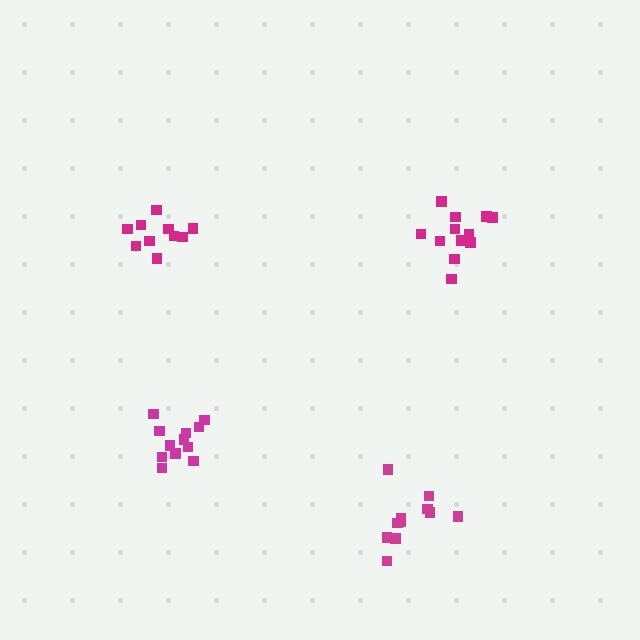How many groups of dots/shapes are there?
There are 4 groups.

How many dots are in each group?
Group 1: 11 dots, Group 2: 12 dots, Group 3: 10 dots, Group 4: 12 dots (45 total).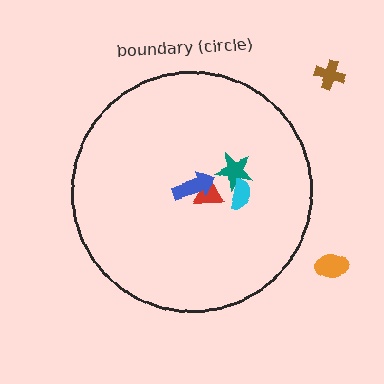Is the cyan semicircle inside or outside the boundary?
Inside.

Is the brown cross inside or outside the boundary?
Outside.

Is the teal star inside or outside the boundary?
Inside.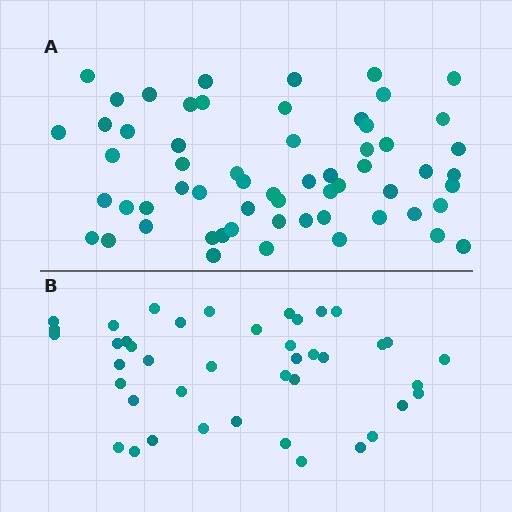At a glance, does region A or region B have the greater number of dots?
Region A (the top region) has more dots.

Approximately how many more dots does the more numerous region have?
Region A has approximately 20 more dots than region B.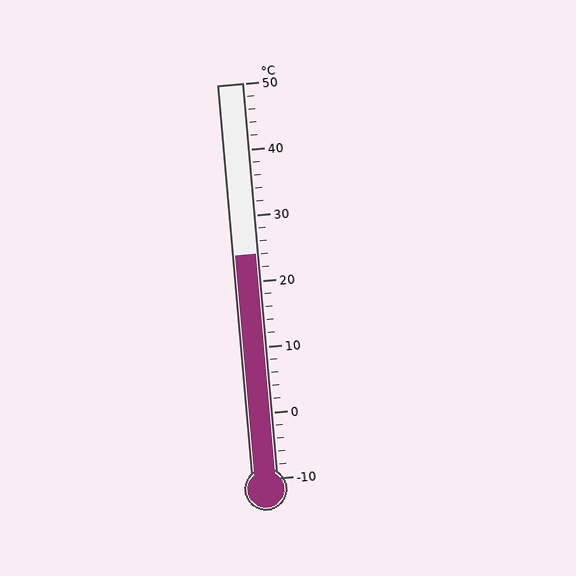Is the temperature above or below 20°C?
The temperature is above 20°C.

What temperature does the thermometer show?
The thermometer shows approximately 24°C.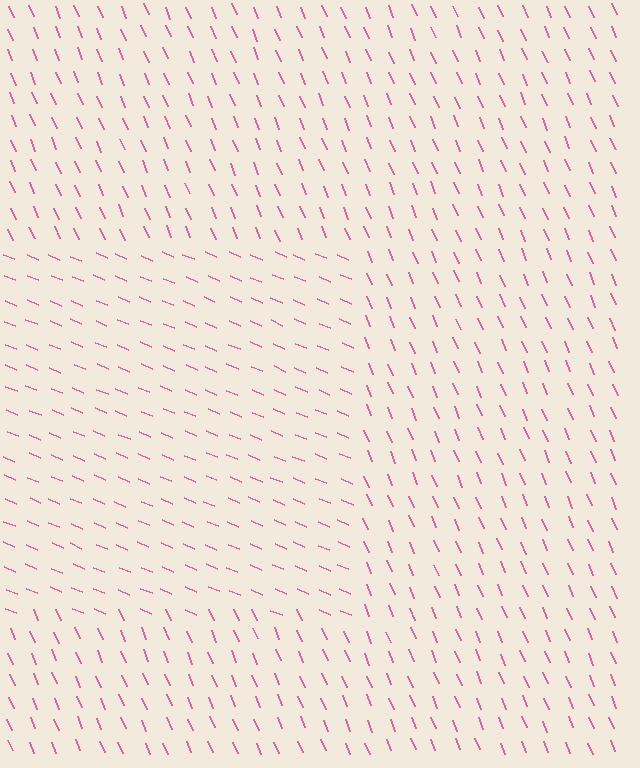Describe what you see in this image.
The image is filled with small pink line segments. A rectangle region in the image has lines oriented differently from the surrounding lines, creating a visible texture boundary.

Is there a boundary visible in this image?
Yes, there is a texture boundary formed by a change in line orientation.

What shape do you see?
I see a rectangle.